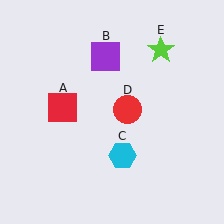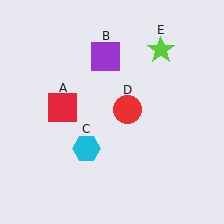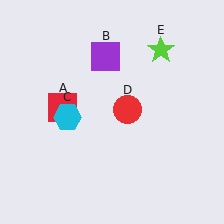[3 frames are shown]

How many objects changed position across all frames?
1 object changed position: cyan hexagon (object C).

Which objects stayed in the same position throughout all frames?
Red square (object A) and purple square (object B) and red circle (object D) and lime star (object E) remained stationary.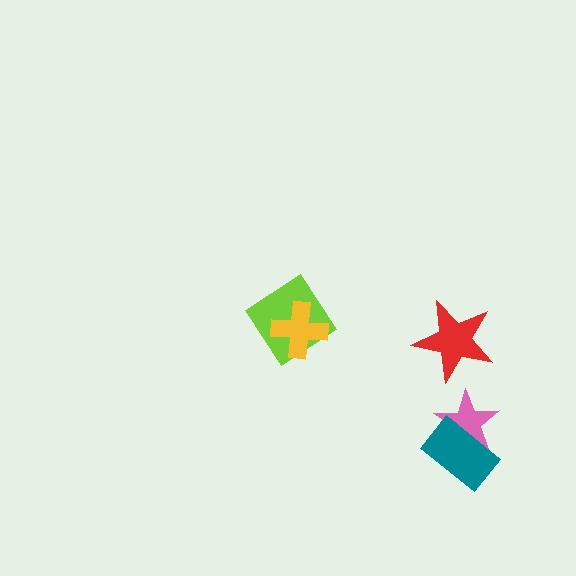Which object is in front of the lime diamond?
The yellow cross is in front of the lime diamond.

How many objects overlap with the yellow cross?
1 object overlaps with the yellow cross.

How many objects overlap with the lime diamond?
1 object overlaps with the lime diamond.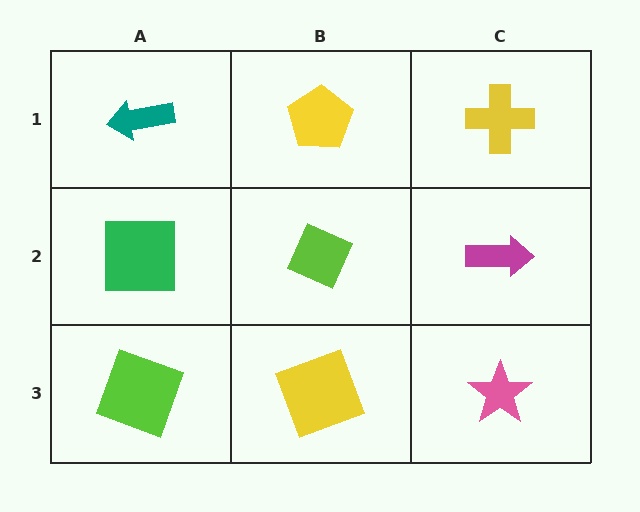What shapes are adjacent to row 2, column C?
A yellow cross (row 1, column C), a pink star (row 3, column C), a lime diamond (row 2, column B).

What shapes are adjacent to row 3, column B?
A lime diamond (row 2, column B), a lime square (row 3, column A), a pink star (row 3, column C).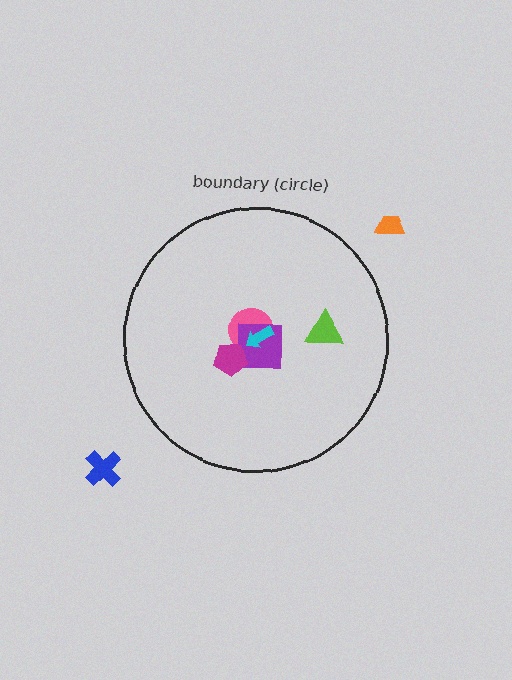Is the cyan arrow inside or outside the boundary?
Inside.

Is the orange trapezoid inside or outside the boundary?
Outside.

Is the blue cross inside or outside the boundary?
Outside.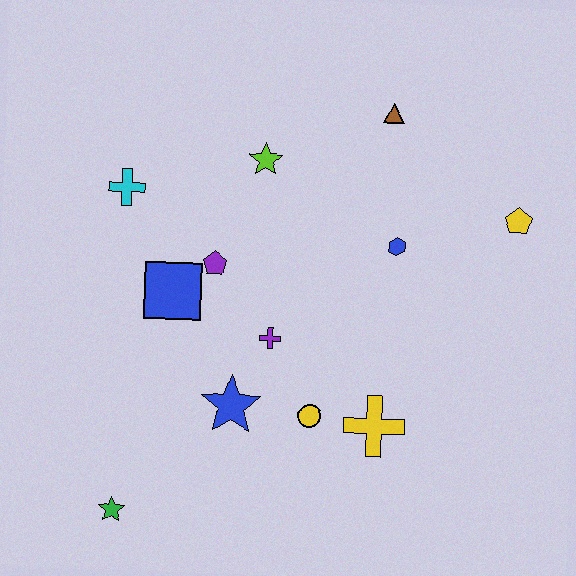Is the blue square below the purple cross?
No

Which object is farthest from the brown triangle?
The green star is farthest from the brown triangle.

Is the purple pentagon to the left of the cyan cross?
No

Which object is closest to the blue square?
The purple pentagon is closest to the blue square.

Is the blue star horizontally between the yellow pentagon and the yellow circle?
No